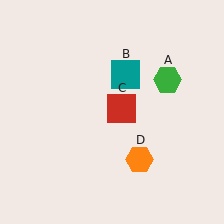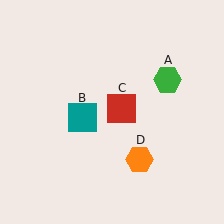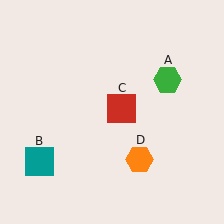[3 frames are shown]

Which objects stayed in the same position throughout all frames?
Green hexagon (object A) and red square (object C) and orange hexagon (object D) remained stationary.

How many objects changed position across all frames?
1 object changed position: teal square (object B).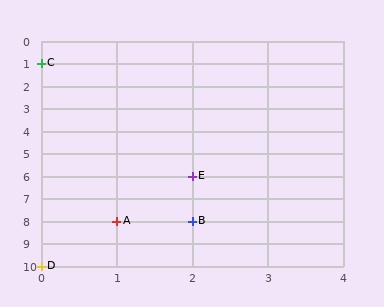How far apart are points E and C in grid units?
Points E and C are 2 columns and 5 rows apart (about 5.4 grid units diagonally).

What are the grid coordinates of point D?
Point D is at grid coordinates (0, 10).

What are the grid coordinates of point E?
Point E is at grid coordinates (2, 6).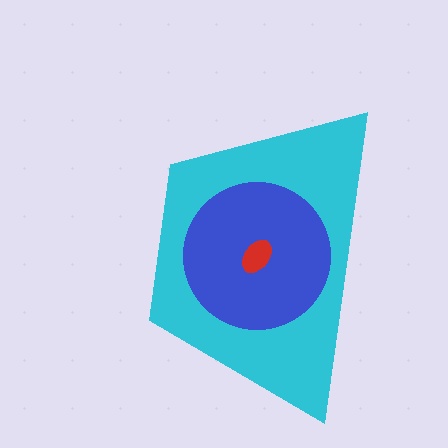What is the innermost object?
The red ellipse.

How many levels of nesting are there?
3.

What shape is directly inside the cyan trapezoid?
The blue circle.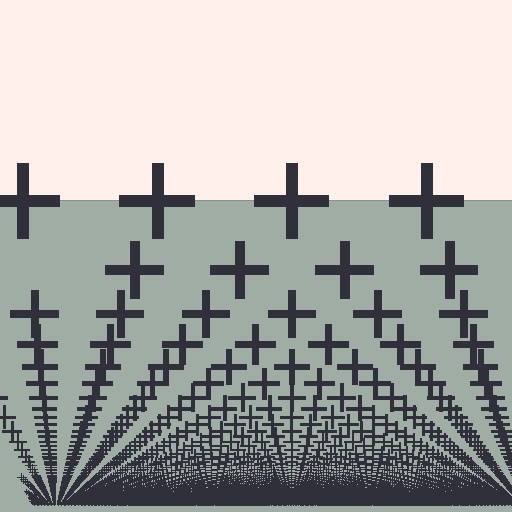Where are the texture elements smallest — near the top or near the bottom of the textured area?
Near the bottom.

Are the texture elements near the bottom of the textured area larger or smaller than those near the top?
Smaller. The gradient is inverted — elements near the bottom are smaller and denser.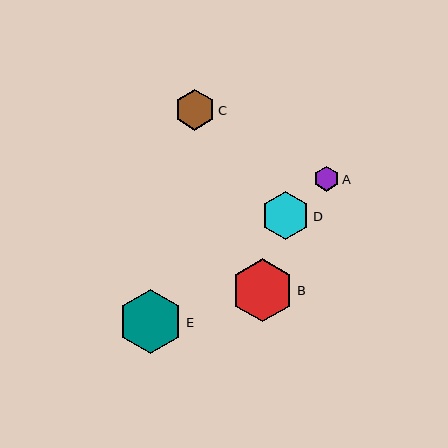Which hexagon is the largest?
Hexagon E is the largest with a size of approximately 65 pixels.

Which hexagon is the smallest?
Hexagon A is the smallest with a size of approximately 25 pixels.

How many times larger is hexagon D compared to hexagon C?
Hexagon D is approximately 1.2 times the size of hexagon C.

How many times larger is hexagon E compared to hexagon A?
Hexagon E is approximately 2.6 times the size of hexagon A.